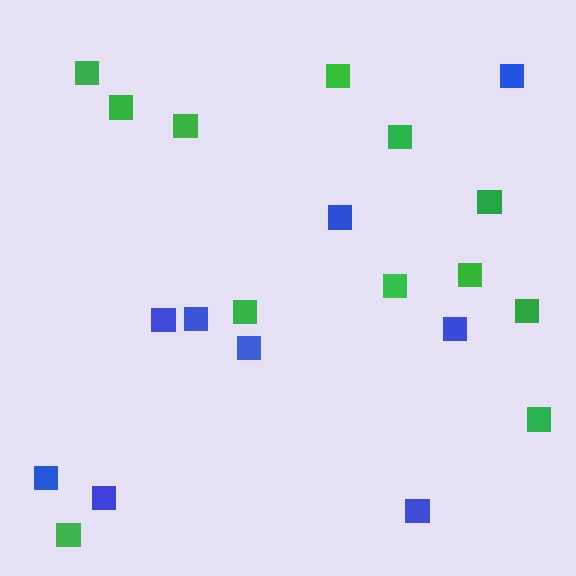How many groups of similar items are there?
There are 2 groups: one group of blue squares (9) and one group of green squares (12).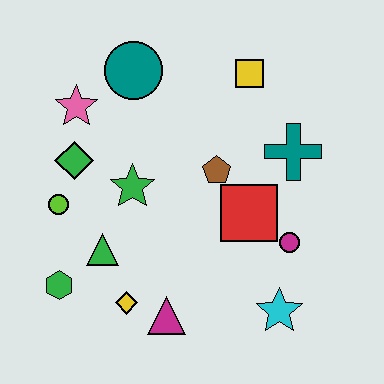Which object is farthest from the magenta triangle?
The yellow square is farthest from the magenta triangle.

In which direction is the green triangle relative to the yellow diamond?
The green triangle is above the yellow diamond.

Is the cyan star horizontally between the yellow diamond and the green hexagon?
No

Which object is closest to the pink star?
The green diamond is closest to the pink star.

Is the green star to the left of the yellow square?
Yes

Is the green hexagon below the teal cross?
Yes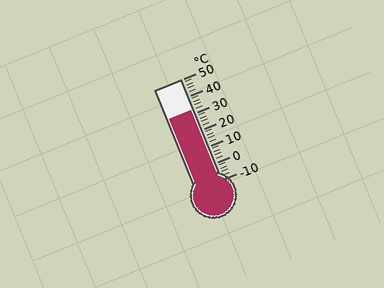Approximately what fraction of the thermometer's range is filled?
The thermometer is filled to approximately 70% of its range.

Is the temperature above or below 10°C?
The temperature is above 10°C.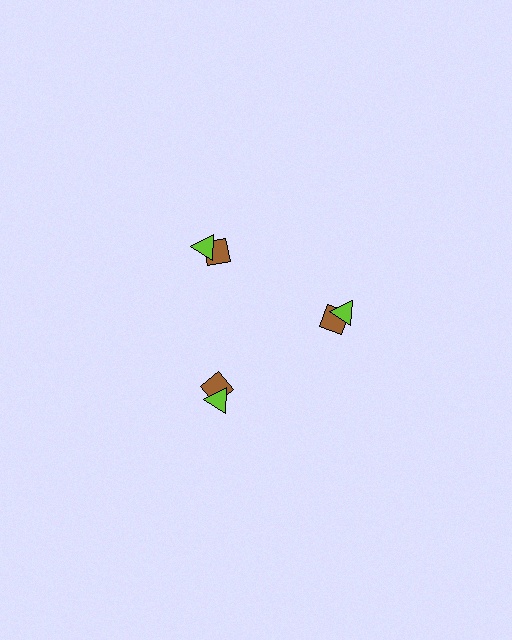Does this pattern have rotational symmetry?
Yes, this pattern has 3-fold rotational symmetry. It looks the same after rotating 120 degrees around the center.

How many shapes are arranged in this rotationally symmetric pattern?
There are 6 shapes, arranged in 3 groups of 2.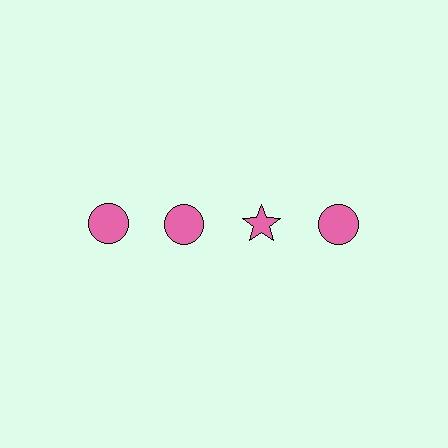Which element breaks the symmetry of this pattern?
The pink star in the top row, center column breaks the symmetry. All other shapes are pink circles.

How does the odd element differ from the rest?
It has a different shape: star instead of circle.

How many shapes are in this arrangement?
There are 4 shapes arranged in a grid pattern.